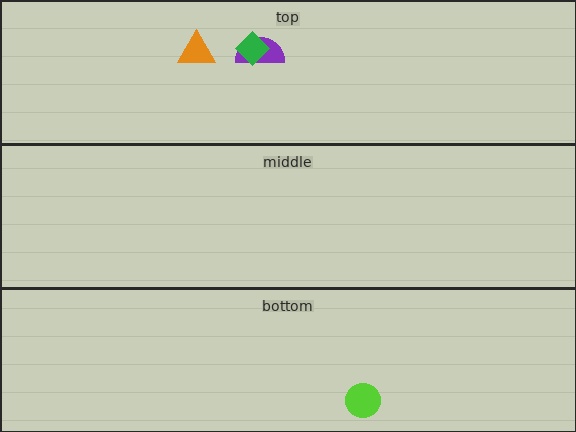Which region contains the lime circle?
The bottom region.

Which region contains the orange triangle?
The top region.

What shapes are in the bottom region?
The lime circle.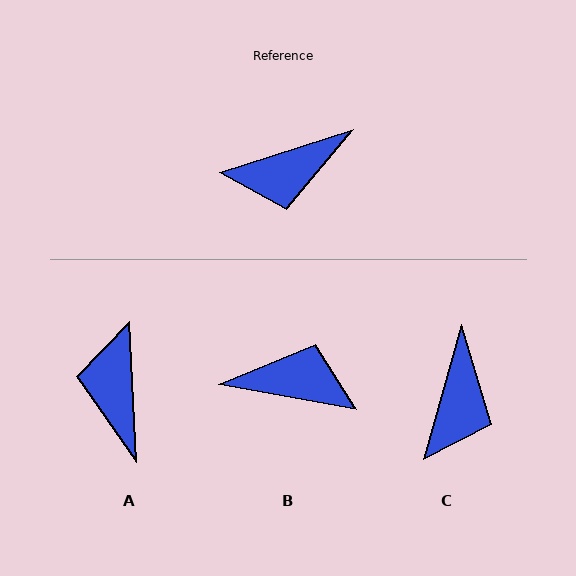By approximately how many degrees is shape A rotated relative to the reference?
Approximately 105 degrees clockwise.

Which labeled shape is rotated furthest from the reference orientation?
B, about 152 degrees away.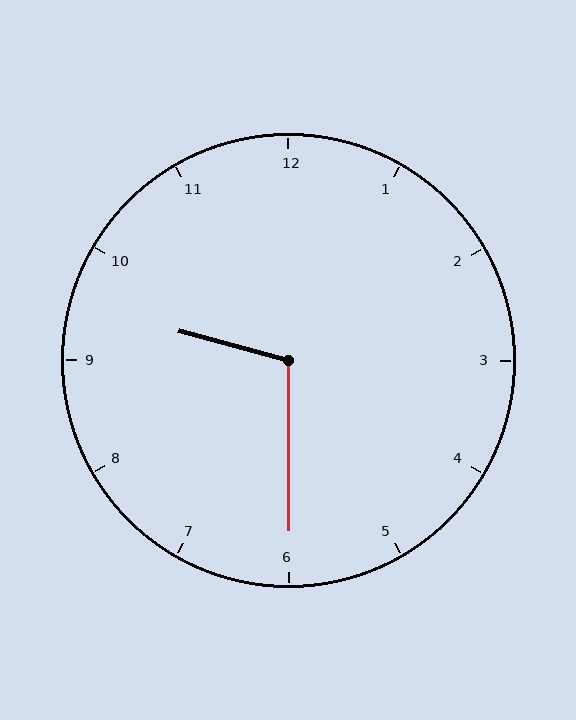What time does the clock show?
9:30.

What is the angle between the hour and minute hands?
Approximately 105 degrees.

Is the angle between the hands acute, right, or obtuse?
It is obtuse.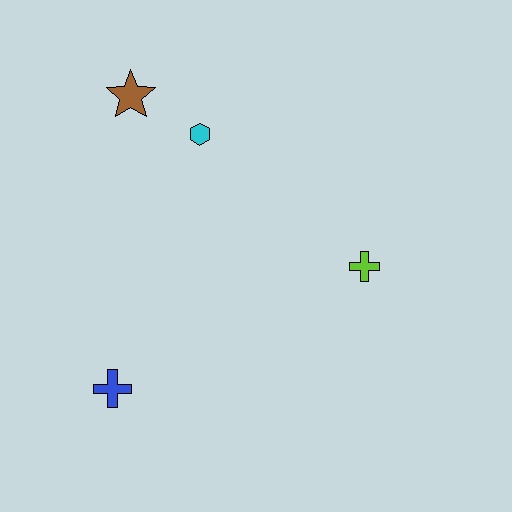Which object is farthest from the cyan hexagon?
The blue cross is farthest from the cyan hexagon.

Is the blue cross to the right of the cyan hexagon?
No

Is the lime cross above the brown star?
No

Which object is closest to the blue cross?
The cyan hexagon is closest to the blue cross.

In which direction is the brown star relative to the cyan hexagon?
The brown star is to the left of the cyan hexagon.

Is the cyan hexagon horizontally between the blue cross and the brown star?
No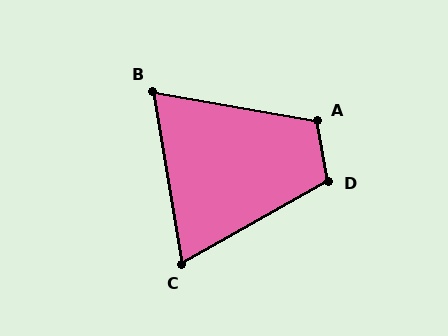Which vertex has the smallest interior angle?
C, at approximately 70 degrees.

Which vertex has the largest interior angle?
A, at approximately 110 degrees.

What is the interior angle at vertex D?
Approximately 110 degrees (obtuse).